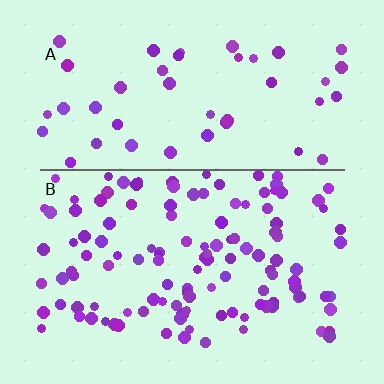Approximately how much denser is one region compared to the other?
Approximately 2.7× — region B over region A.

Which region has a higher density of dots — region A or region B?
B (the bottom).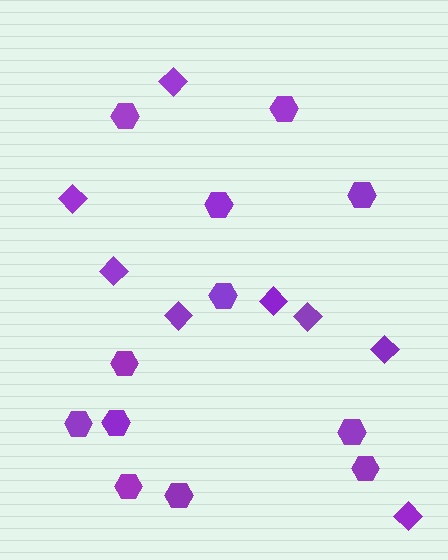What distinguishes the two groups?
There are 2 groups: one group of diamonds (8) and one group of hexagons (12).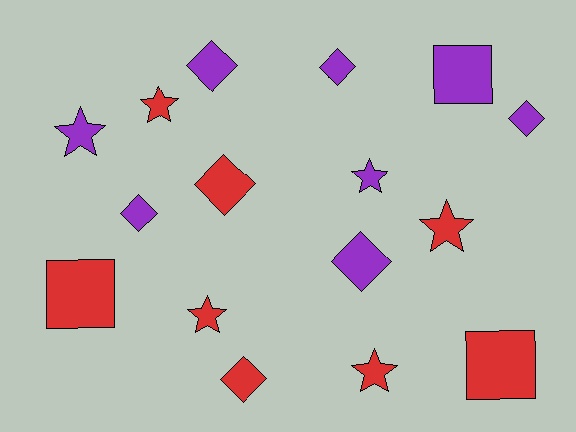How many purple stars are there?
There are 2 purple stars.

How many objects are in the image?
There are 16 objects.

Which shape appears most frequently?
Diamond, with 7 objects.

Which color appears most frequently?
Red, with 8 objects.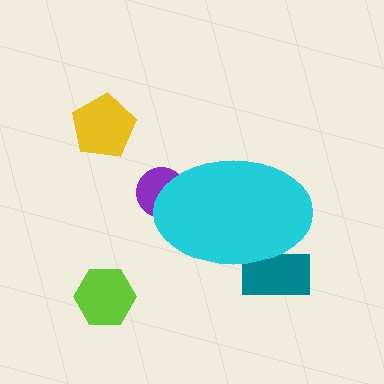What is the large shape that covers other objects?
A cyan ellipse.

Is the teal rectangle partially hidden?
Yes, the teal rectangle is partially hidden behind the cyan ellipse.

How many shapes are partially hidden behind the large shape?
2 shapes are partially hidden.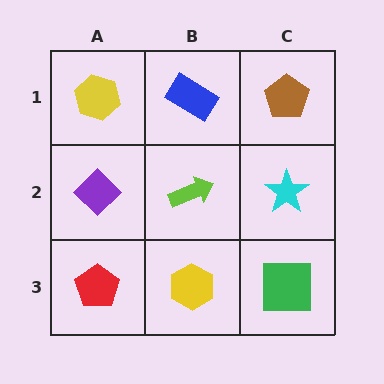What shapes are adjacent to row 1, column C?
A cyan star (row 2, column C), a blue rectangle (row 1, column B).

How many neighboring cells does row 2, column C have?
3.